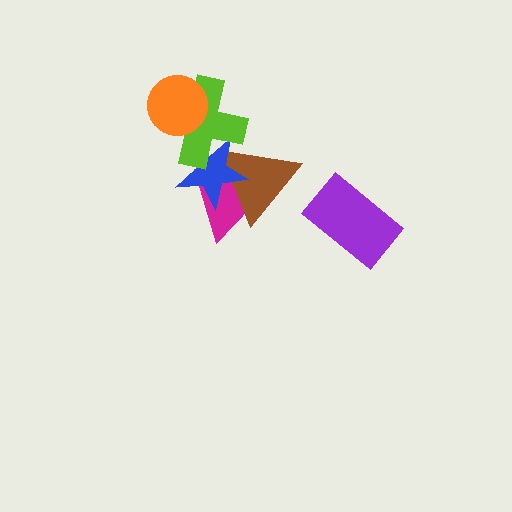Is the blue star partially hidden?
Yes, it is partially covered by another shape.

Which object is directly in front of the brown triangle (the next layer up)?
The blue star is directly in front of the brown triangle.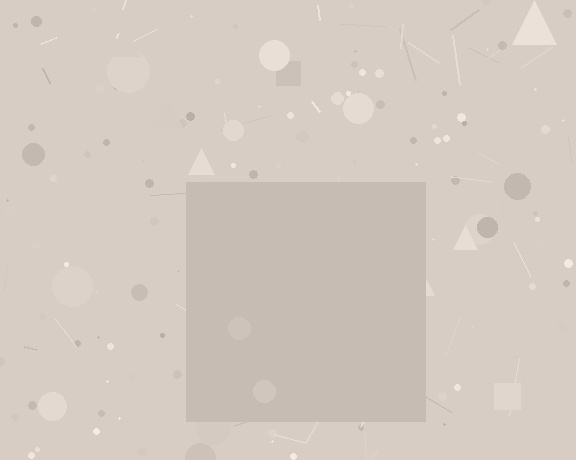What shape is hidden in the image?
A square is hidden in the image.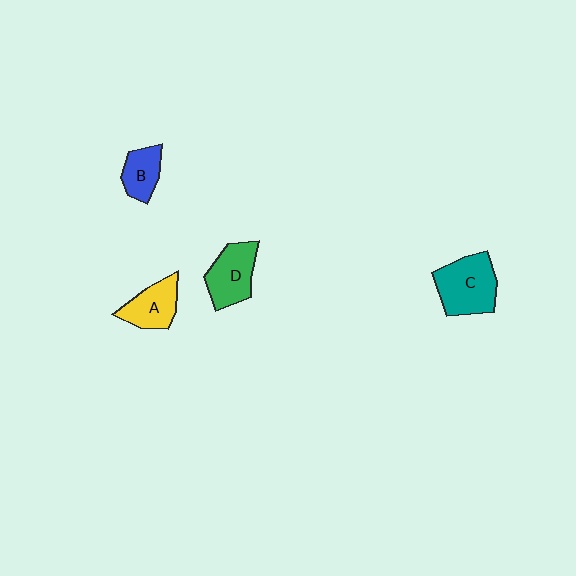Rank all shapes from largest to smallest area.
From largest to smallest: C (teal), D (green), A (yellow), B (blue).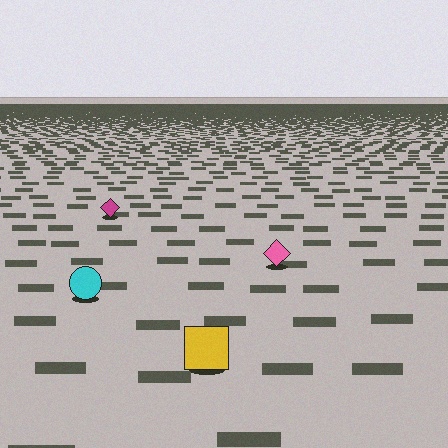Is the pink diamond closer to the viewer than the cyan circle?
No. The cyan circle is closer — you can tell from the texture gradient: the ground texture is coarser near it.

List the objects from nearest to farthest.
From nearest to farthest: the yellow square, the cyan circle, the pink diamond, the magenta diamond.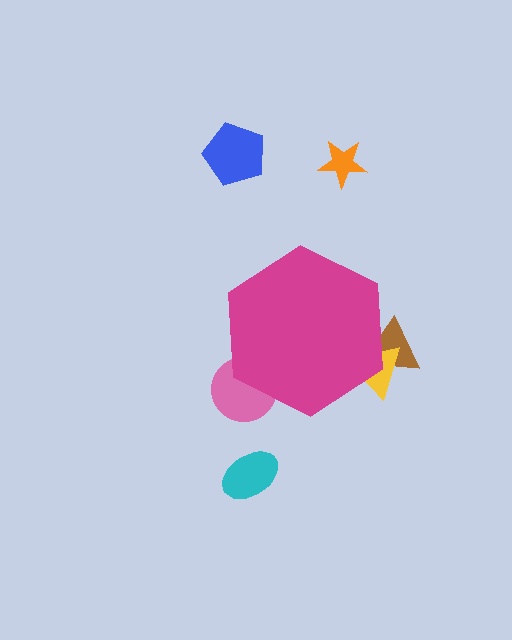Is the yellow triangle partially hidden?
Yes, the yellow triangle is partially hidden behind the magenta hexagon.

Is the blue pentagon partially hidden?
No, the blue pentagon is fully visible.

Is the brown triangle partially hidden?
Yes, the brown triangle is partially hidden behind the magenta hexagon.